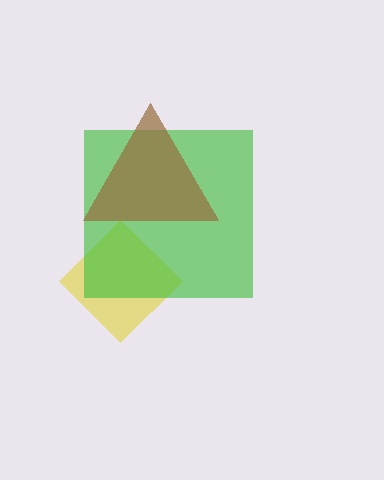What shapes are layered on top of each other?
The layered shapes are: a yellow diamond, a green square, a brown triangle.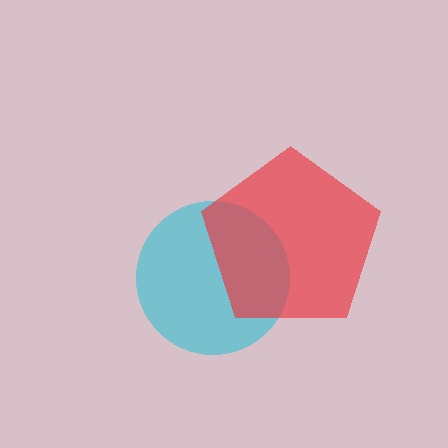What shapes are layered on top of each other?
The layered shapes are: a cyan circle, a red pentagon.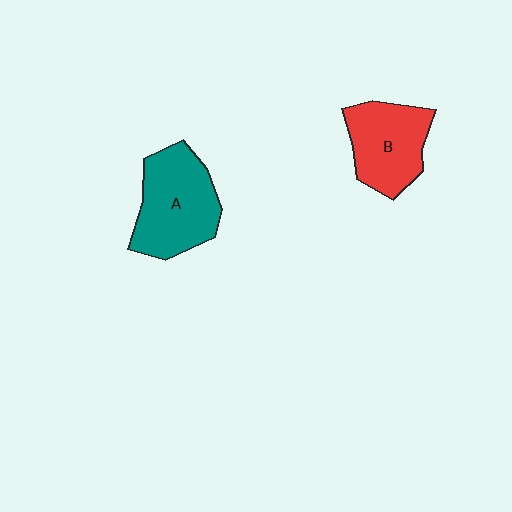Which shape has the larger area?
Shape A (teal).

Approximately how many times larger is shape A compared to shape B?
Approximately 1.2 times.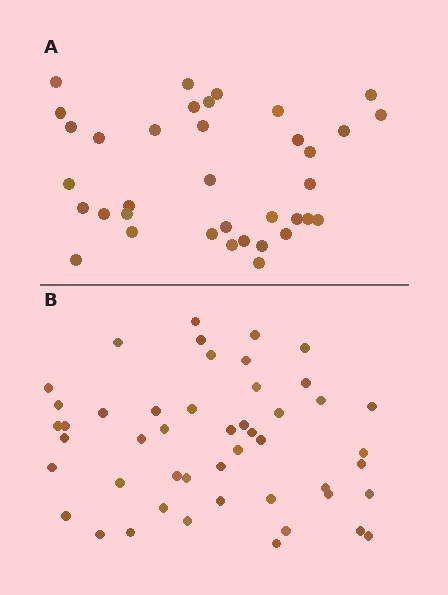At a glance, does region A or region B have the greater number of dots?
Region B (the bottom region) has more dots.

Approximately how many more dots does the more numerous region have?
Region B has roughly 12 or so more dots than region A.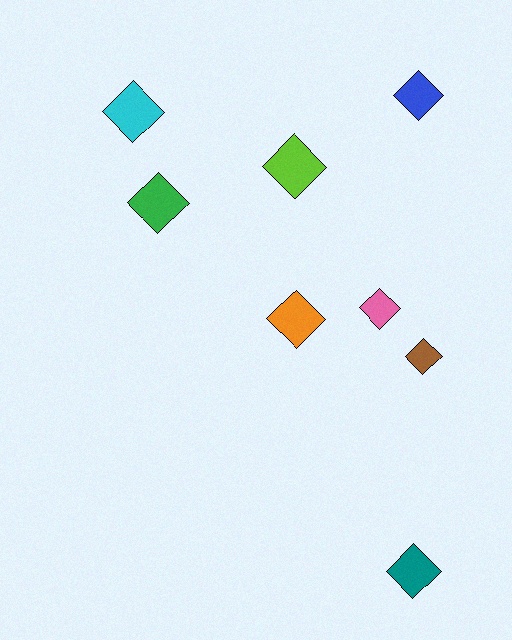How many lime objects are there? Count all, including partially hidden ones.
There is 1 lime object.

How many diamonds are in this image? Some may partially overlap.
There are 8 diamonds.